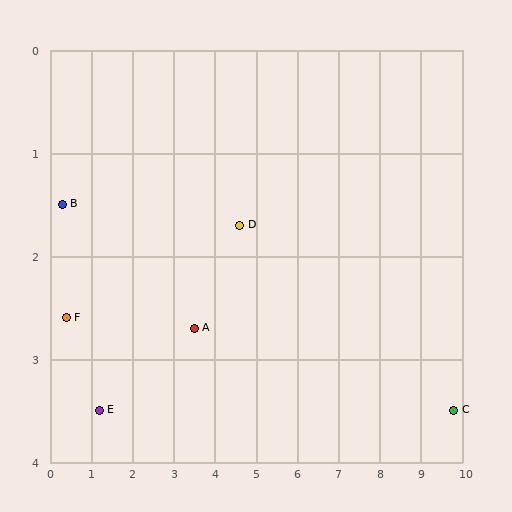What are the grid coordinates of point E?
Point E is at approximately (1.2, 3.5).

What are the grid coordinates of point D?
Point D is at approximately (4.6, 1.7).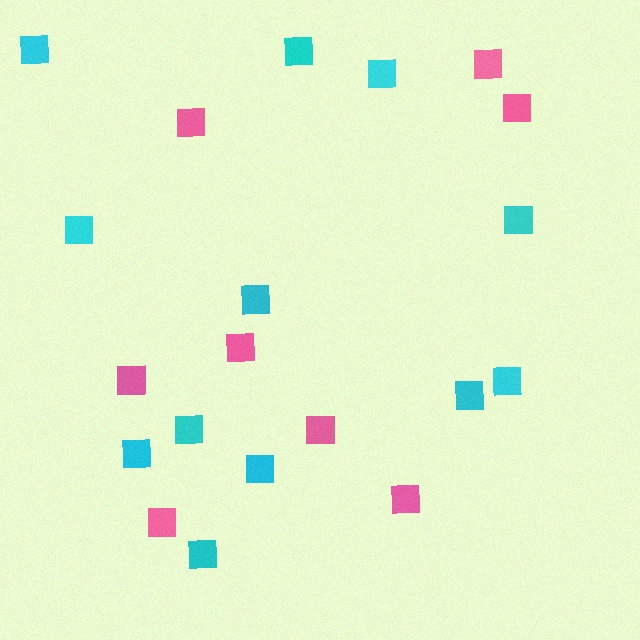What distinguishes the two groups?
There are 2 groups: one group of cyan squares (12) and one group of pink squares (8).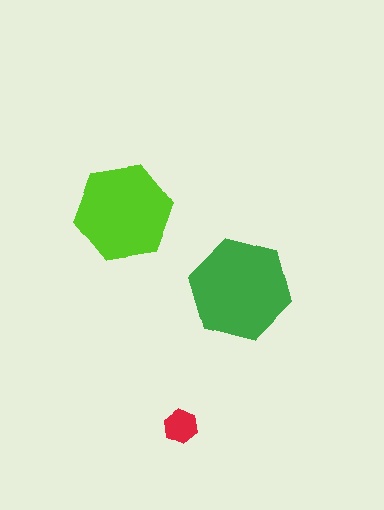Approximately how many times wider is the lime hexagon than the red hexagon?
About 3 times wider.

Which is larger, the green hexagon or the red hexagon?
The green one.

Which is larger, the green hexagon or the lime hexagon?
The green one.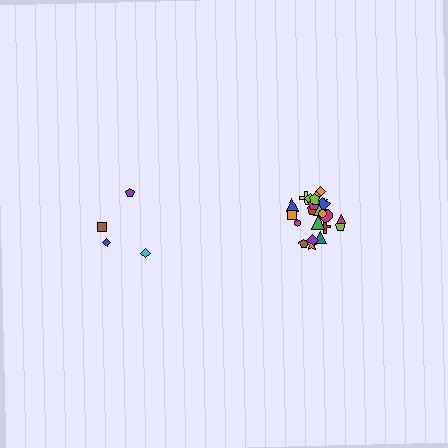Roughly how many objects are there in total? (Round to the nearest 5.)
Roughly 30 objects in total.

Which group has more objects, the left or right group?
The right group.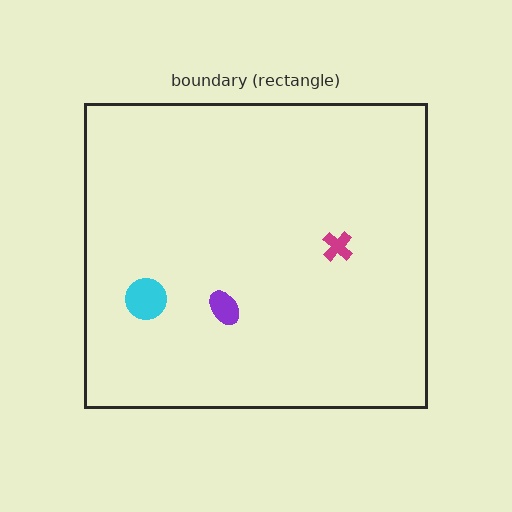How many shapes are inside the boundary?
3 inside, 0 outside.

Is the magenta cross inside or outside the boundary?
Inside.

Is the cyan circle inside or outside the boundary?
Inside.